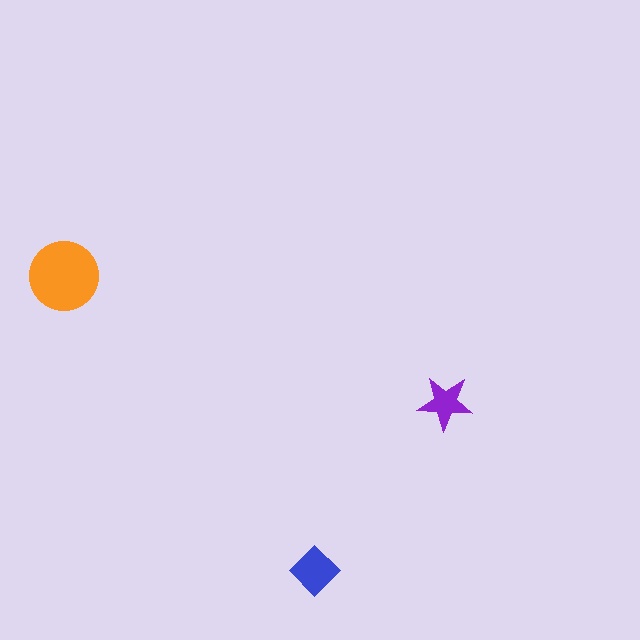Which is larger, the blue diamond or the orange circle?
The orange circle.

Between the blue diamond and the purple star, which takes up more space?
The blue diamond.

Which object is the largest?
The orange circle.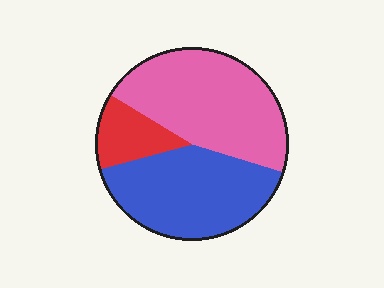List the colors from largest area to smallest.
From largest to smallest: pink, blue, red.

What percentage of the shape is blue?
Blue covers 41% of the shape.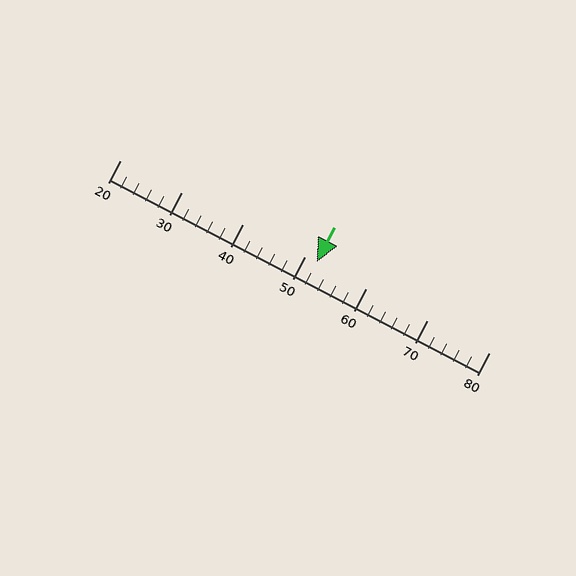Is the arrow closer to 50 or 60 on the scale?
The arrow is closer to 50.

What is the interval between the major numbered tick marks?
The major tick marks are spaced 10 units apart.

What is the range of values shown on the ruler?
The ruler shows values from 20 to 80.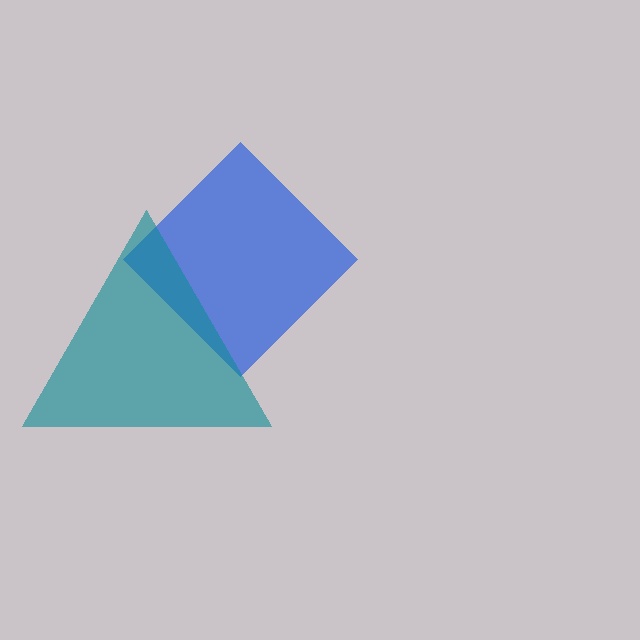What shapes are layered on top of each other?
The layered shapes are: a blue diamond, a teal triangle.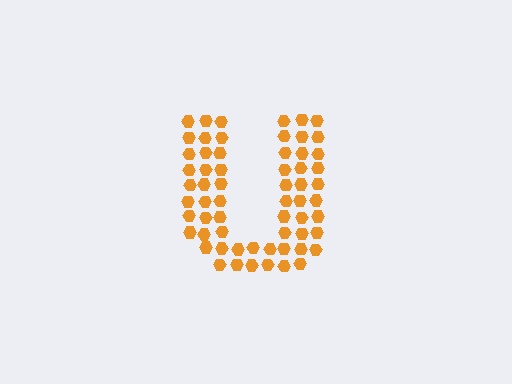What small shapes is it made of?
It is made of small hexagons.